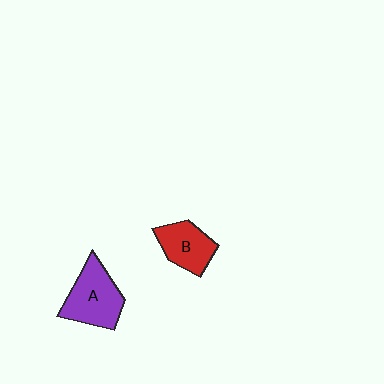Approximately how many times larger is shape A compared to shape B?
Approximately 1.3 times.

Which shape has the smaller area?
Shape B (red).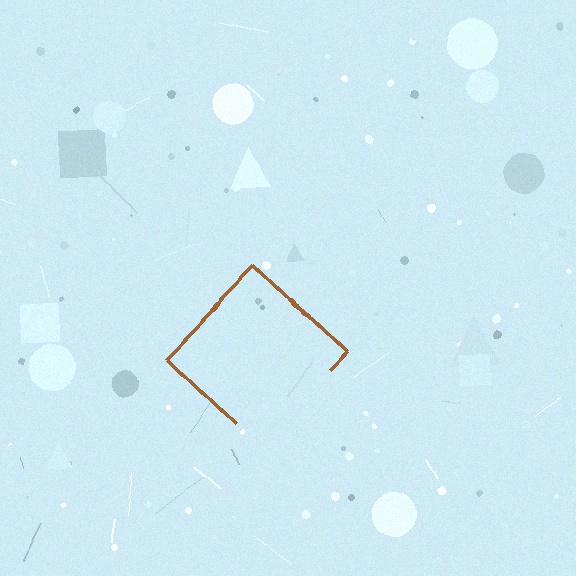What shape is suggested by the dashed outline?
The dashed outline suggests a diamond.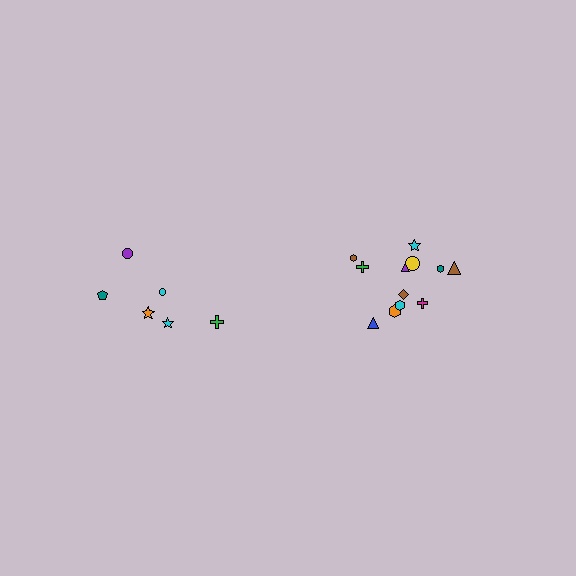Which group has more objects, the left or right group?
The right group.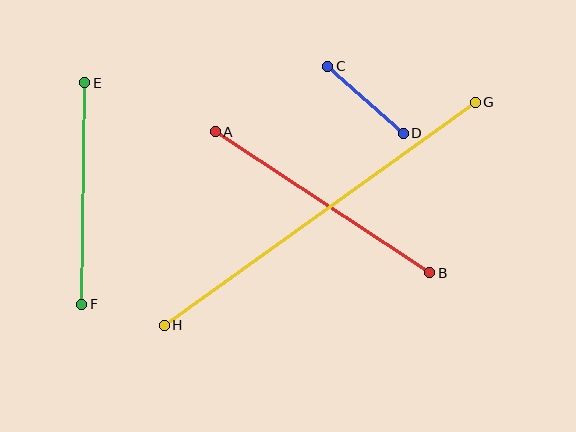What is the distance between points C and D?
The distance is approximately 101 pixels.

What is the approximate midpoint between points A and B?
The midpoint is at approximately (322, 202) pixels.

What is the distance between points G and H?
The distance is approximately 383 pixels.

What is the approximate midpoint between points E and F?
The midpoint is at approximately (83, 194) pixels.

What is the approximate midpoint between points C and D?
The midpoint is at approximately (366, 100) pixels.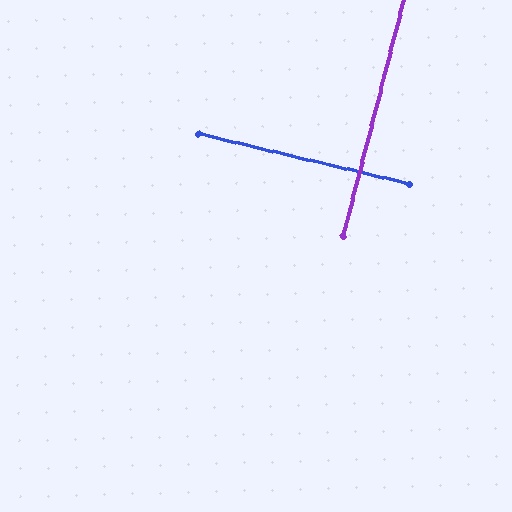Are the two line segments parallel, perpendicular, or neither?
Perpendicular — they meet at approximately 89°.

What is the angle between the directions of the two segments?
Approximately 89 degrees.